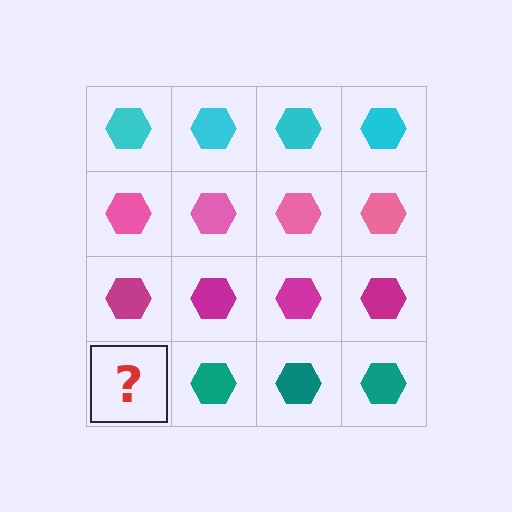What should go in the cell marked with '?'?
The missing cell should contain a teal hexagon.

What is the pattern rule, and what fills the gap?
The rule is that each row has a consistent color. The gap should be filled with a teal hexagon.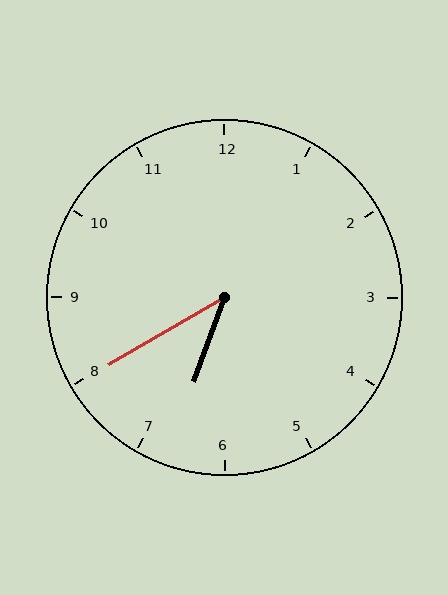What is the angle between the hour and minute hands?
Approximately 40 degrees.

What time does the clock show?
6:40.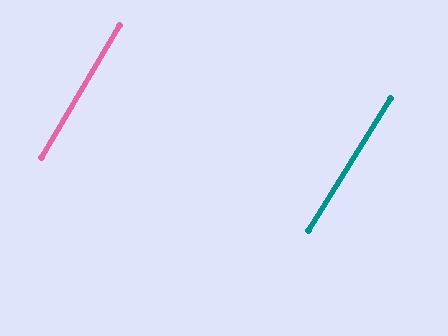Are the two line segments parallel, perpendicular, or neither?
Parallel — their directions differ by only 0.9°.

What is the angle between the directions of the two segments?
Approximately 1 degree.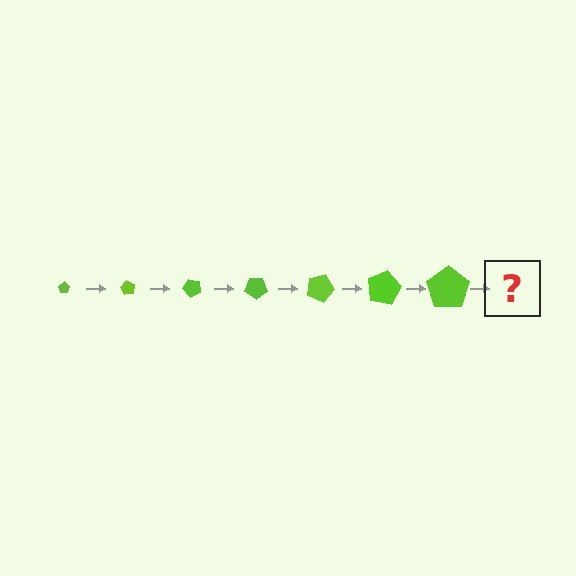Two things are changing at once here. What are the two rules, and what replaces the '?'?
The two rules are that the pentagon grows larger each step and it rotates 60 degrees each step. The '?' should be a pentagon, larger than the previous one and rotated 420 degrees from the start.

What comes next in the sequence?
The next element should be a pentagon, larger than the previous one and rotated 420 degrees from the start.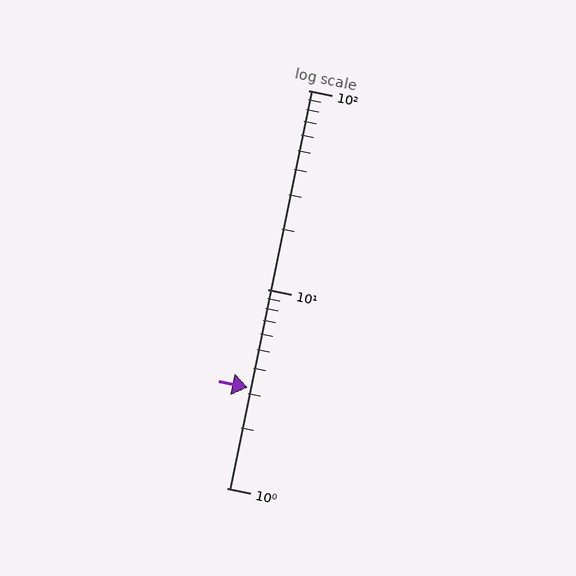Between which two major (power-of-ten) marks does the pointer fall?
The pointer is between 1 and 10.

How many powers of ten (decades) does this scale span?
The scale spans 2 decades, from 1 to 100.